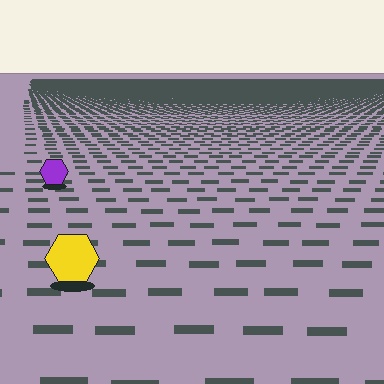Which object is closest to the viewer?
The yellow hexagon is closest. The texture marks near it are larger and more spread out.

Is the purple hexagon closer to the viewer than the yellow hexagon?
No. The yellow hexagon is closer — you can tell from the texture gradient: the ground texture is coarser near it.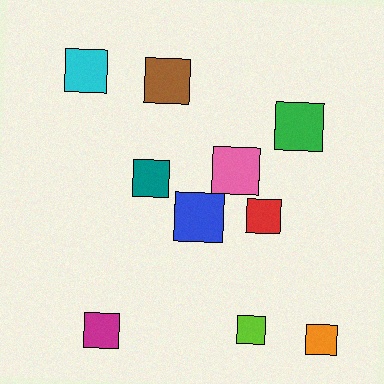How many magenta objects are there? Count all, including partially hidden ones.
There is 1 magenta object.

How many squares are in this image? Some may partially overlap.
There are 10 squares.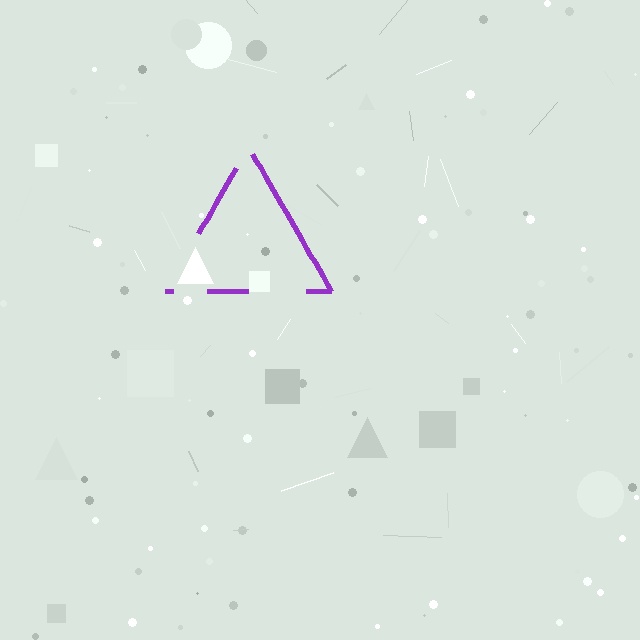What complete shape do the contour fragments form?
The contour fragments form a triangle.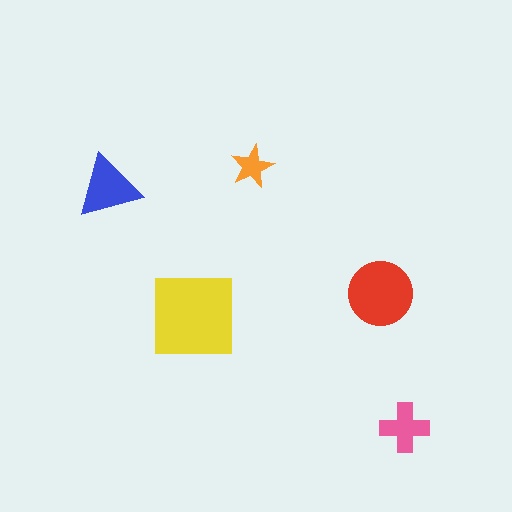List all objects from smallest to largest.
The orange star, the pink cross, the blue triangle, the red circle, the yellow square.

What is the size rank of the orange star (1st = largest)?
5th.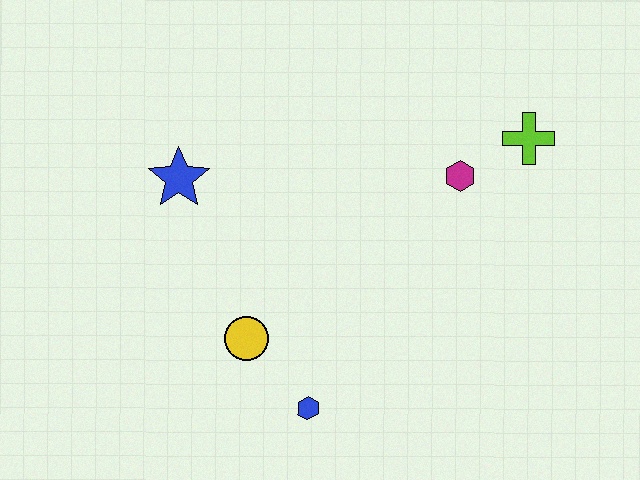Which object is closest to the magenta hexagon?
The lime cross is closest to the magenta hexagon.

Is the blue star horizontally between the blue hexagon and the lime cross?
No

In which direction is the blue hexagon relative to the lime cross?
The blue hexagon is below the lime cross.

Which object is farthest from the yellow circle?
The lime cross is farthest from the yellow circle.